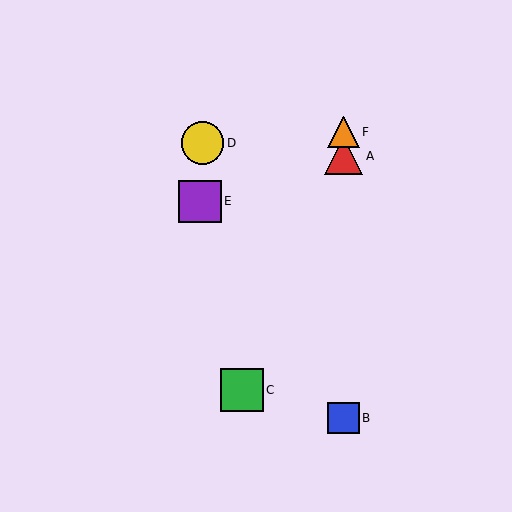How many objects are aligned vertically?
3 objects (A, B, F) are aligned vertically.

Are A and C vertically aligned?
No, A is at x≈344 and C is at x≈242.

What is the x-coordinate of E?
Object E is at x≈200.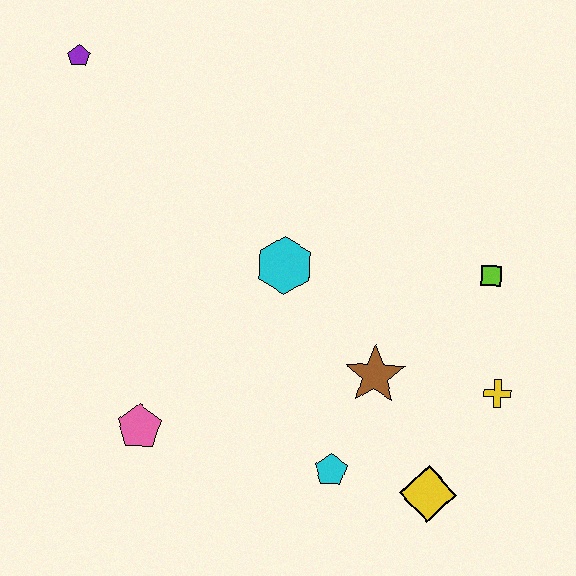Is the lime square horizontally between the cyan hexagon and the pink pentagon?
No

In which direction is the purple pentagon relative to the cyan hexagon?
The purple pentagon is to the left of the cyan hexagon.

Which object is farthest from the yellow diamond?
The purple pentagon is farthest from the yellow diamond.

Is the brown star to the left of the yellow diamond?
Yes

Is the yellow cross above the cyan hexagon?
No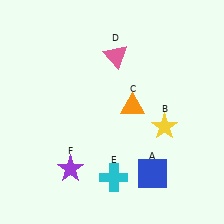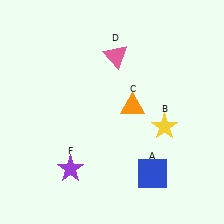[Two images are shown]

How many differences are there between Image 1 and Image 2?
There is 1 difference between the two images.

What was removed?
The cyan cross (E) was removed in Image 2.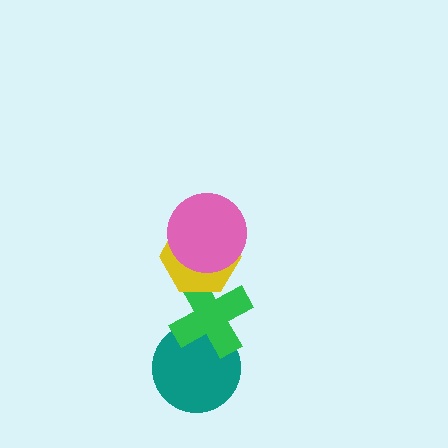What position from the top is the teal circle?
The teal circle is 4th from the top.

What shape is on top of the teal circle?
The green cross is on top of the teal circle.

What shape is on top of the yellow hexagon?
The pink circle is on top of the yellow hexagon.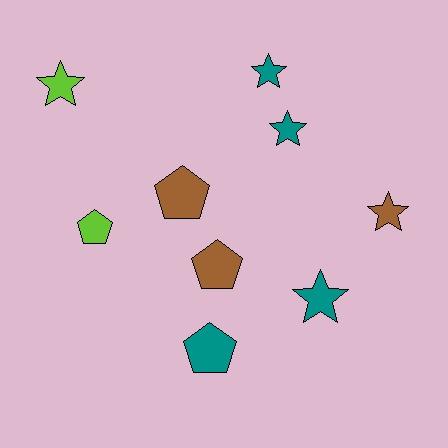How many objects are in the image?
There are 9 objects.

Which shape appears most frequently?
Star, with 5 objects.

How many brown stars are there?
There is 1 brown star.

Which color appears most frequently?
Teal, with 4 objects.